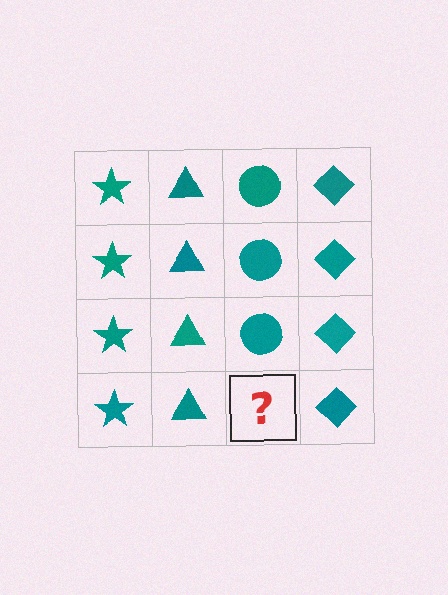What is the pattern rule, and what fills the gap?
The rule is that each column has a consistent shape. The gap should be filled with a teal circle.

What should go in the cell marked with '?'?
The missing cell should contain a teal circle.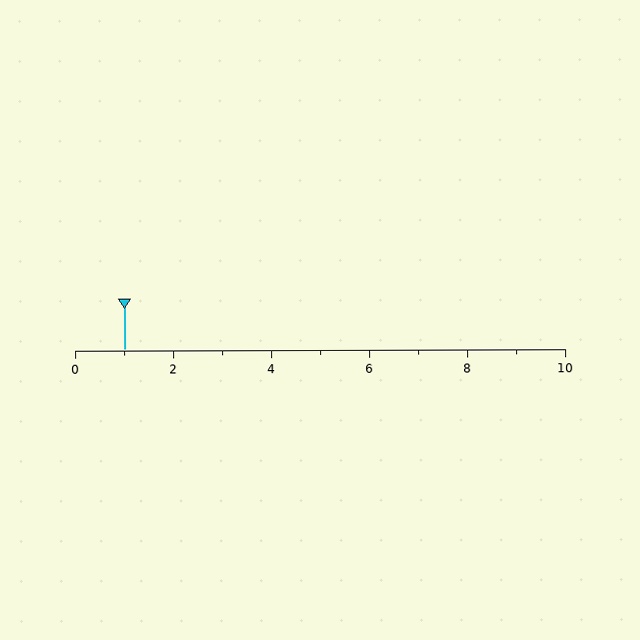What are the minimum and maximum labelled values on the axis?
The axis runs from 0 to 10.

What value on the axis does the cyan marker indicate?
The marker indicates approximately 1.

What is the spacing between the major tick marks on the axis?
The major ticks are spaced 2 apart.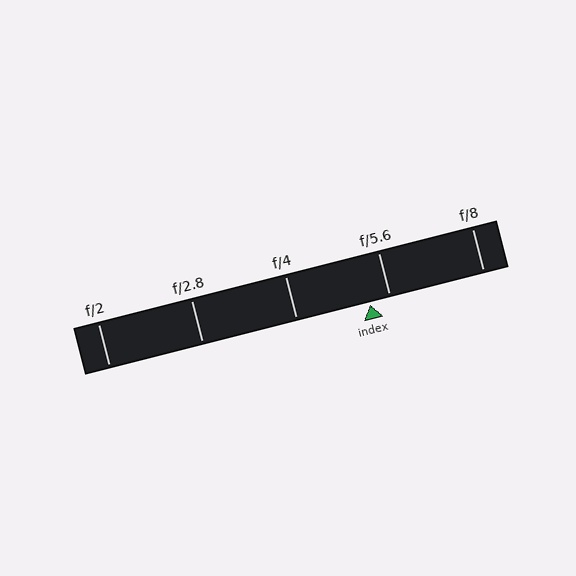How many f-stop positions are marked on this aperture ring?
There are 5 f-stop positions marked.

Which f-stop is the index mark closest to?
The index mark is closest to f/5.6.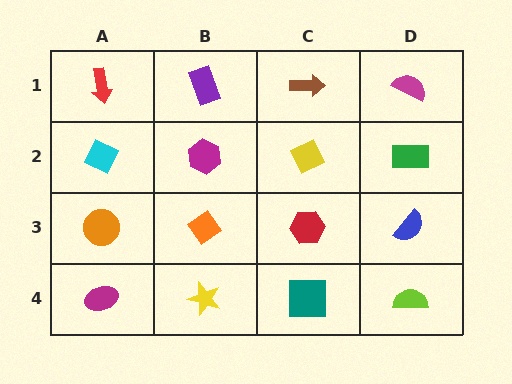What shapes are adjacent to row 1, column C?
A yellow diamond (row 2, column C), a purple rectangle (row 1, column B), a magenta semicircle (row 1, column D).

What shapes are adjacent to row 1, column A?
A cyan diamond (row 2, column A), a purple rectangle (row 1, column B).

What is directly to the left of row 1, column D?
A brown arrow.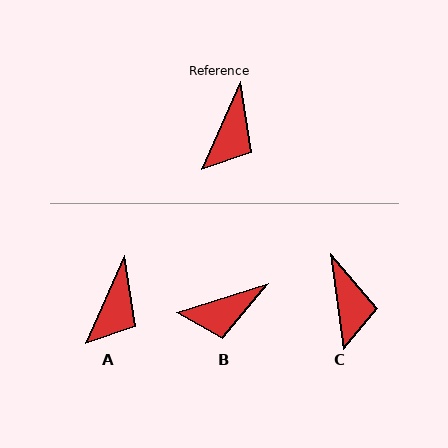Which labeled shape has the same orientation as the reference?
A.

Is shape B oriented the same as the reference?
No, it is off by about 48 degrees.